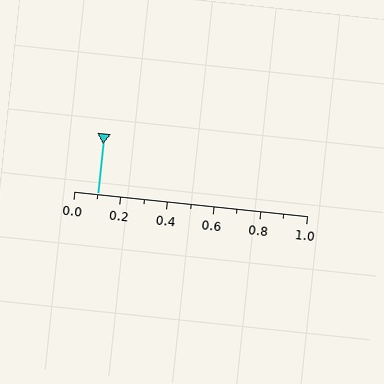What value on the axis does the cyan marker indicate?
The marker indicates approximately 0.1.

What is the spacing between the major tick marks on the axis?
The major ticks are spaced 0.2 apart.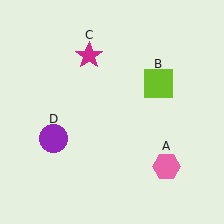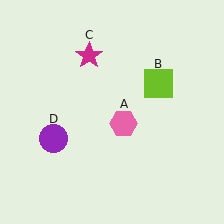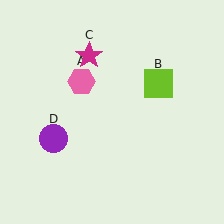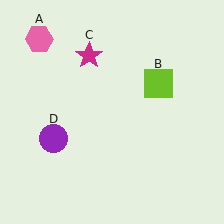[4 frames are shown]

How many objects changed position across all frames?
1 object changed position: pink hexagon (object A).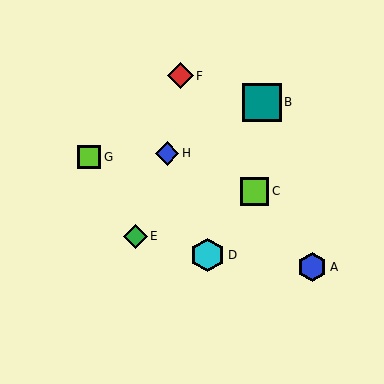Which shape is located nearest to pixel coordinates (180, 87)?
The red diamond (labeled F) at (180, 76) is nearest to that location.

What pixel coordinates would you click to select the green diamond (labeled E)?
Click at (135, 236) to select the green diamond E.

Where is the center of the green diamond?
The center of the green diamond is at (135, 236).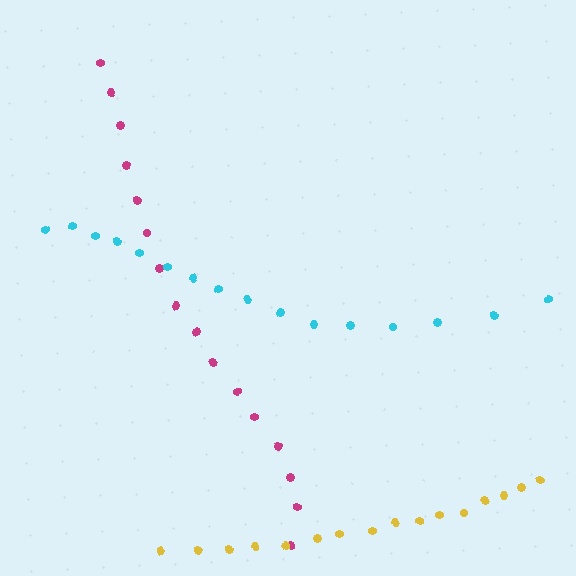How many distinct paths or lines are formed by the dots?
There are 3 distinct paths.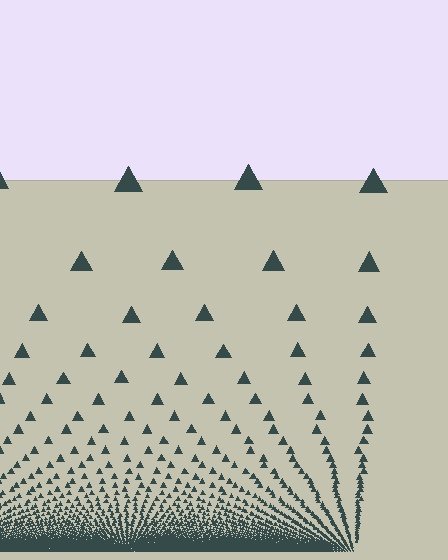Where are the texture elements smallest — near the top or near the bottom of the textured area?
Near the bottom.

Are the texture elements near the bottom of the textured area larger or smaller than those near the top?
Smaller. The gradient is inverted — elements near the bottom are smaller and denser.